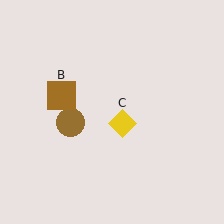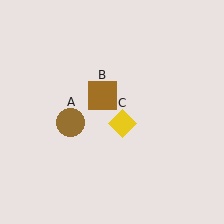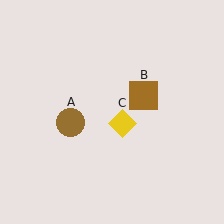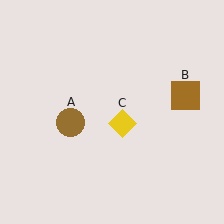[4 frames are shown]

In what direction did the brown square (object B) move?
The brown square (object B) moved right.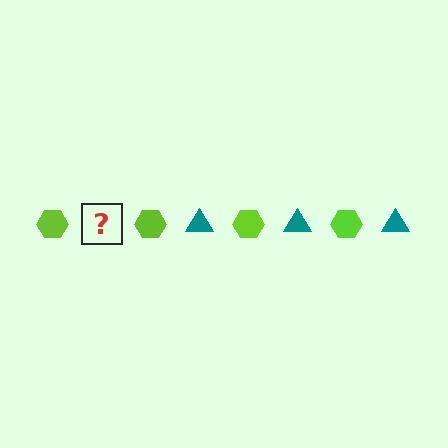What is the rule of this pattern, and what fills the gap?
The rule is that the pattern alternates between lime hexagon and teal triangle. The gap should be filled with a teal triangle.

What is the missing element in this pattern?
The missing element is a teal triangle.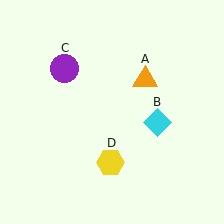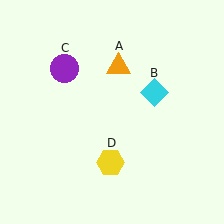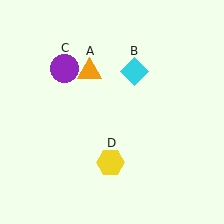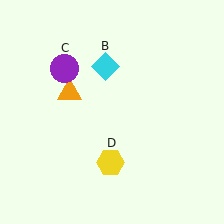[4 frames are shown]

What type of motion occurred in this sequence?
The orange triangle (object A), cyan diamond (object B) rotated counterclockwise around the center of the scene.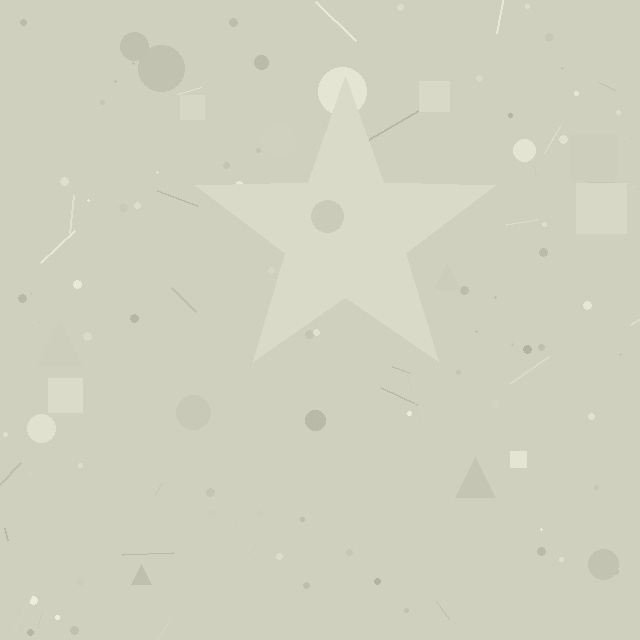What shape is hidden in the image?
A star is hidden in the image.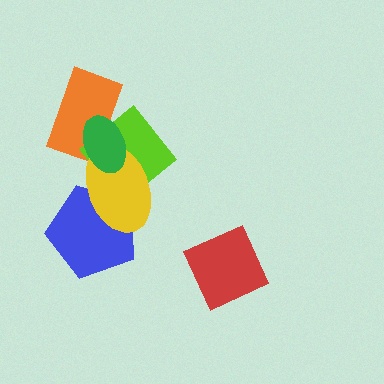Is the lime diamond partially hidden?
Yes, it is partially covered by another shape.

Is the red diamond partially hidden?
No, no other shape covers it.